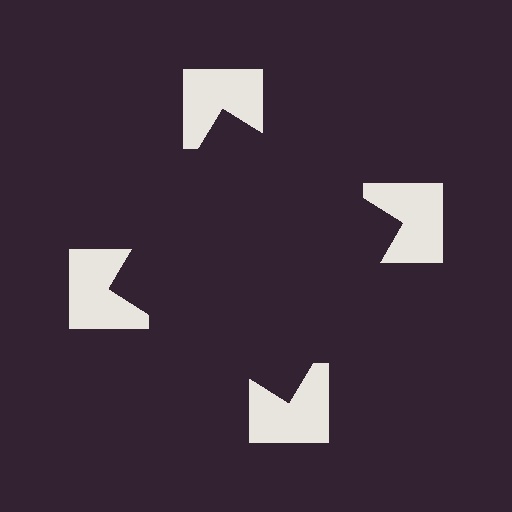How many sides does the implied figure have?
4 sides.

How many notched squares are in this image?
There are 4 — one at each vertex of the illusory square.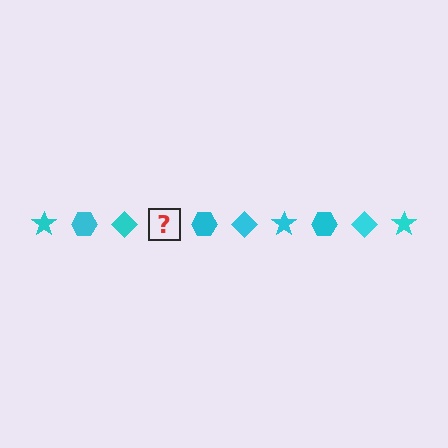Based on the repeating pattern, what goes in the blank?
The blank should be a cyan star.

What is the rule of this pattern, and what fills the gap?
The rule is that the pattern cycles through star, hexagon, diamond shapes in cyan. The gap should be filled with a cyan star.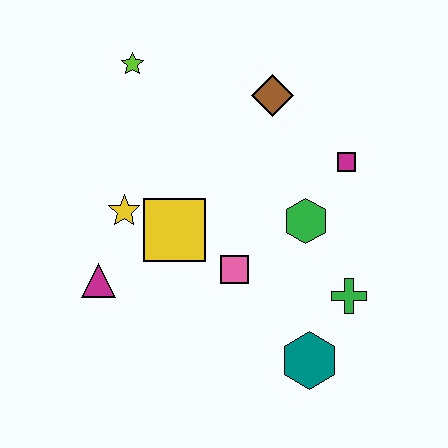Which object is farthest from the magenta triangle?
The magenta square is farthest from the magenta triangle.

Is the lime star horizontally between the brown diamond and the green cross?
No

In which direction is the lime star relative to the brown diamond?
The lime star is to the left of the brown diamond.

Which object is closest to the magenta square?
The green hexagon is closest to the magenta square.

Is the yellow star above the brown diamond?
No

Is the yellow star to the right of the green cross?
No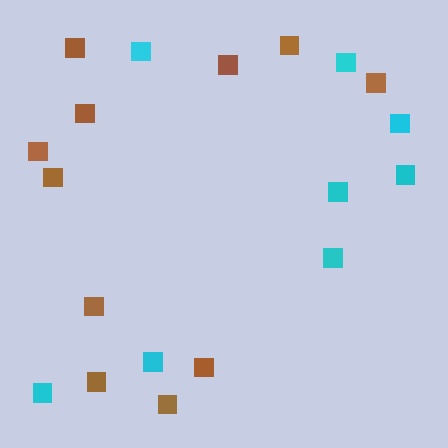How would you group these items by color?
There are 2 groups: one group of brown squares (11) and one group of cyan squares (8).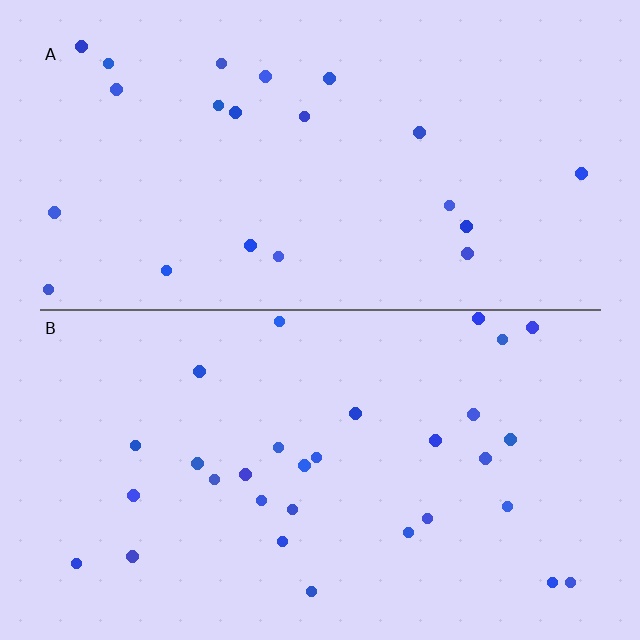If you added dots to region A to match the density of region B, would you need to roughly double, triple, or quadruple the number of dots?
Approximately double.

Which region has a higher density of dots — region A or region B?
B (the bottom).